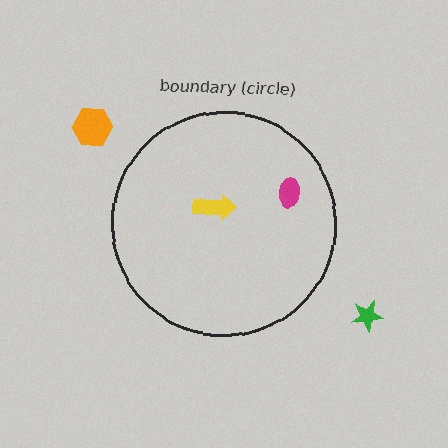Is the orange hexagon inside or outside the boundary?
Outside.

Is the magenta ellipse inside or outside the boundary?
Inside.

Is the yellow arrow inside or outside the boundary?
Inside.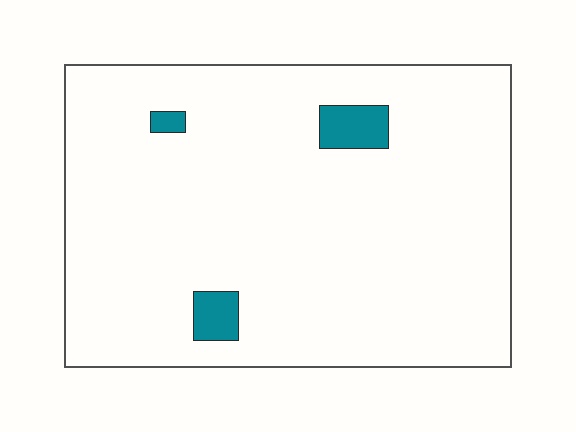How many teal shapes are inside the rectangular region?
3.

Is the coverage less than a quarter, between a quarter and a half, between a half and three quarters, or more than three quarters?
Less than a quarter.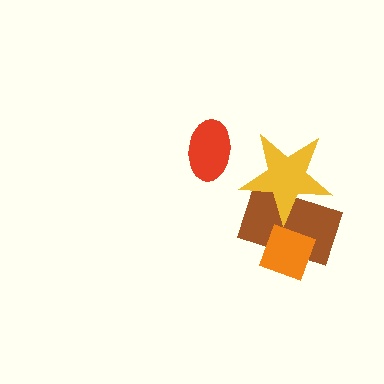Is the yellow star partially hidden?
No, no other shape covers it.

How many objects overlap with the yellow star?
1 object overlaps with the yellow star.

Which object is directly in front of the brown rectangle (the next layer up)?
The orange diamond is directly in front of the brown rectangle.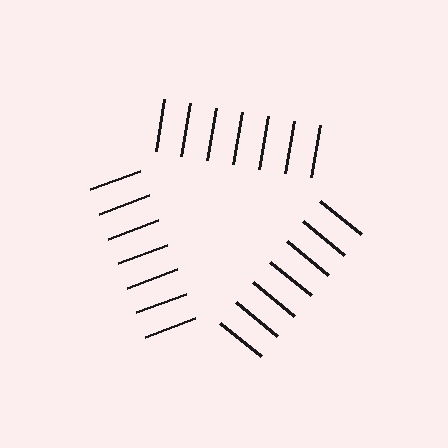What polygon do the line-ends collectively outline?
An illusory triangle — the line segments terminate on its edges but no continuous stroke is drawn.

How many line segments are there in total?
21 — 7 along each of the 3 edges.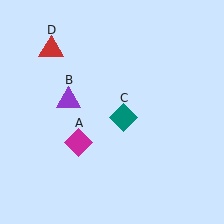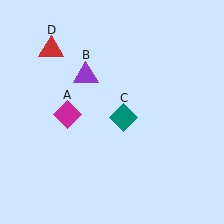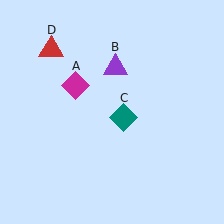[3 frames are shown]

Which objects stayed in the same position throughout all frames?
Teal diamond (object C) and red triangle (object D) remained stationary.